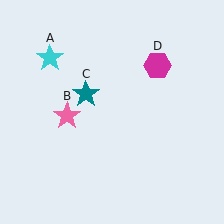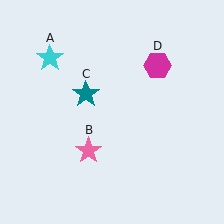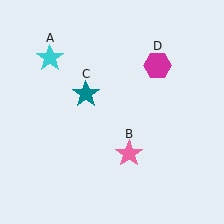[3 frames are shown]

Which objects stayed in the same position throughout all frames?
Cyan star (object A) and teal star (object C) and magenta hexagon (object D) remained stationary.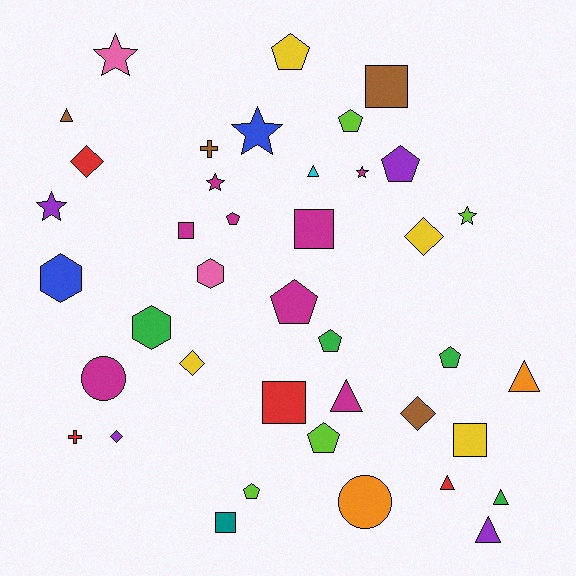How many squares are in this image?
There are 6 squares.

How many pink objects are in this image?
There are 2 pink objects.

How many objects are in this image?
There are 40 objects.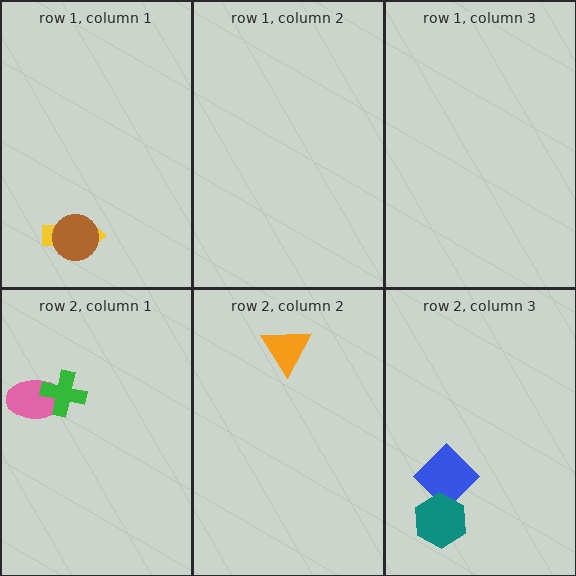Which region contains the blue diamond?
The row 2, column 3 region.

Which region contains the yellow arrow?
The row 1, column 1 region.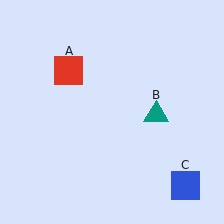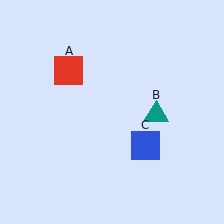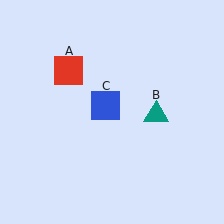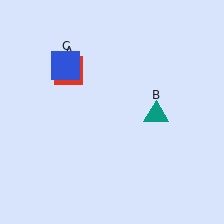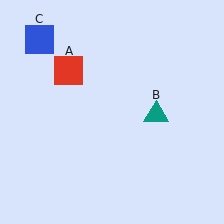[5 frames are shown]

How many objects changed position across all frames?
1 object changed position: blue square (object C).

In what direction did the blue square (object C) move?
The blue square (object C) moved up and to the left.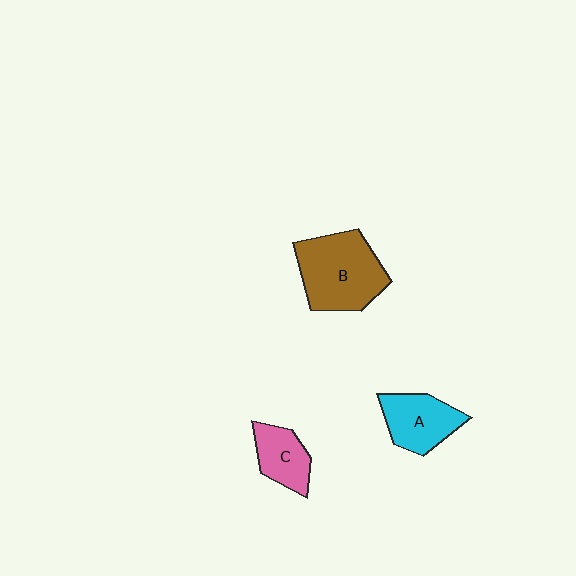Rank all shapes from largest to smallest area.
From largest to smallest: B (brown), A (cyan), C (pink).